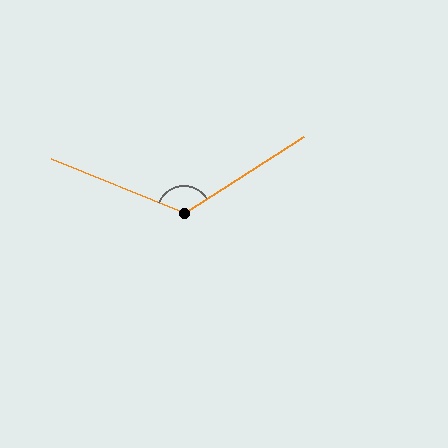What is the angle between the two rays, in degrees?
Approximately 126 degrees.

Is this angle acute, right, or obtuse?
It is obtuse.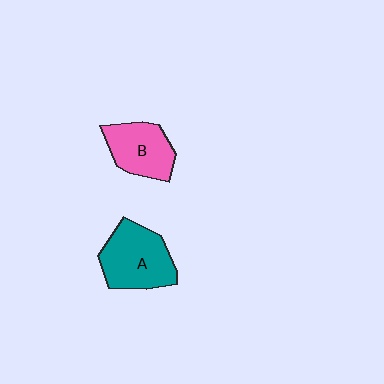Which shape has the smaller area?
Shape B (pink).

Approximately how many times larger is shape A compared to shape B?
Approximately 1.3 times.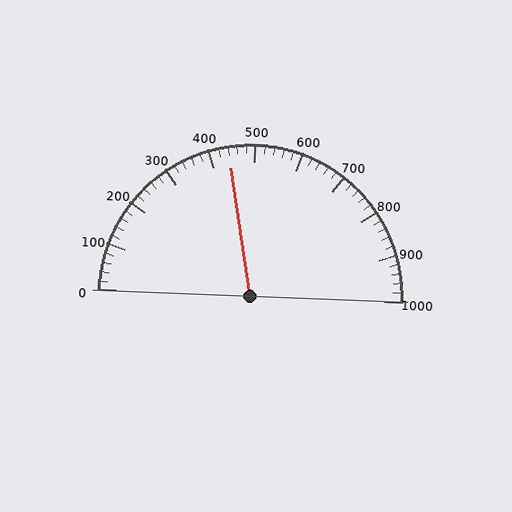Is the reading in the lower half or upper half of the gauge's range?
The reading is in the lower half of the range (0 to 1000).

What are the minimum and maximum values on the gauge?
The gauge ranges from 0 to 1000.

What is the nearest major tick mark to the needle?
The nearest major tick mark is 400.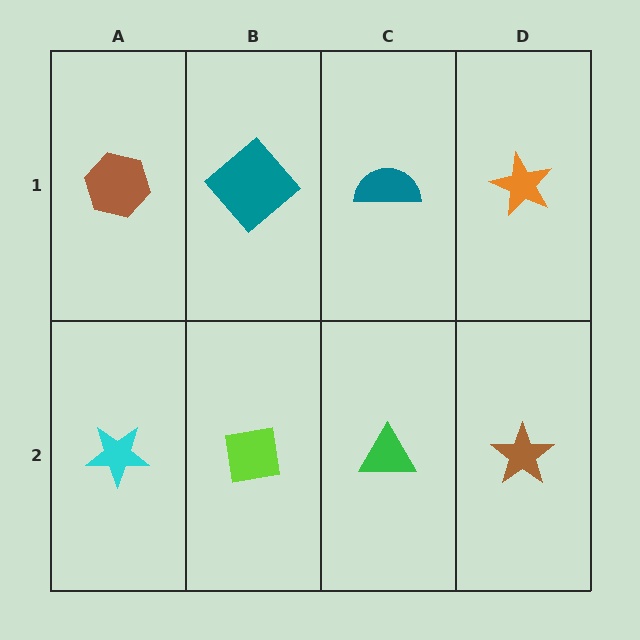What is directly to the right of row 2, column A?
A lime square.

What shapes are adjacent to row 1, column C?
A green triangle (row 2, column C), a teal diamond (row 1, column B), an orange star (row 1, column D).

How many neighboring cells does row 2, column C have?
3.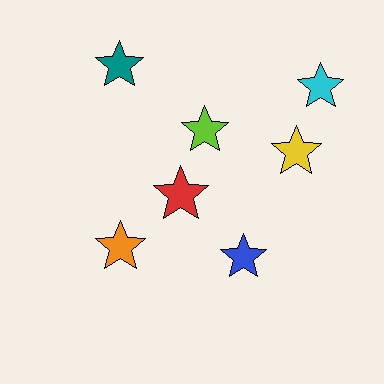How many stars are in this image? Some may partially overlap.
There are 7 stars.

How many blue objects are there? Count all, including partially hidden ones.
There is 1 blue object.